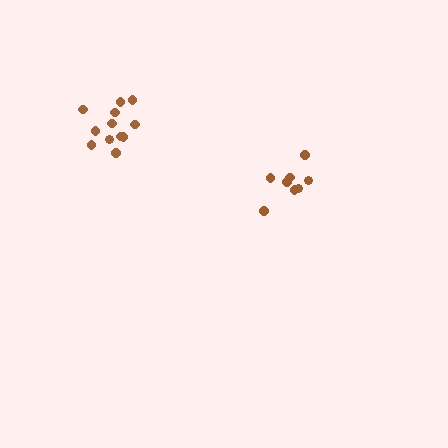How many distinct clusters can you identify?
There are 2 distinct clusters.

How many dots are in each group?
Group 1: 8 dots, Group 2: 12 dots (20 total).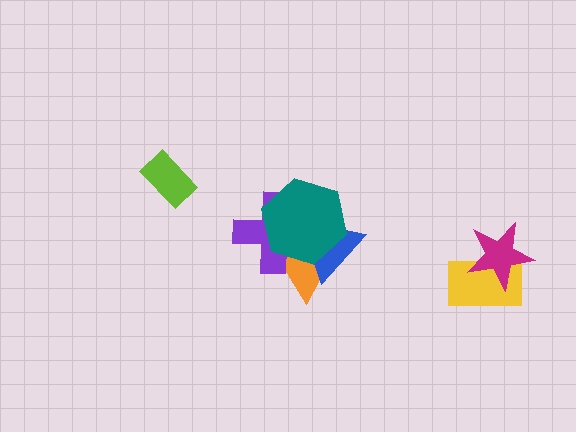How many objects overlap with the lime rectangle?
0 objects overlap with the lime rectangle.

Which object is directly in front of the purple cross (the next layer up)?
The blue triangle is directly in front of the purple cross.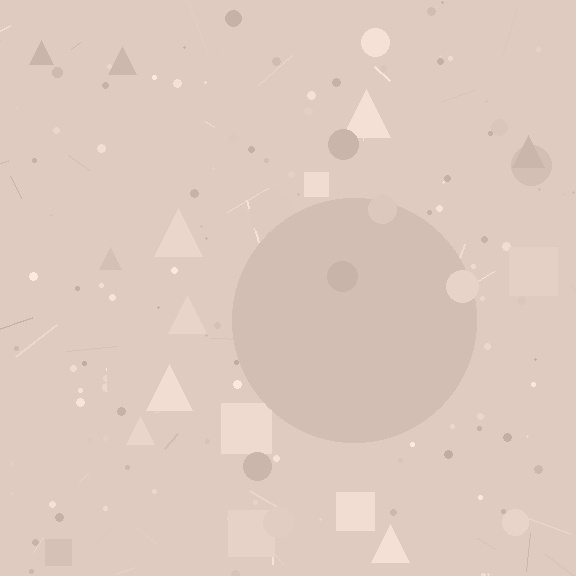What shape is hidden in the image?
A circle is hidden in the image.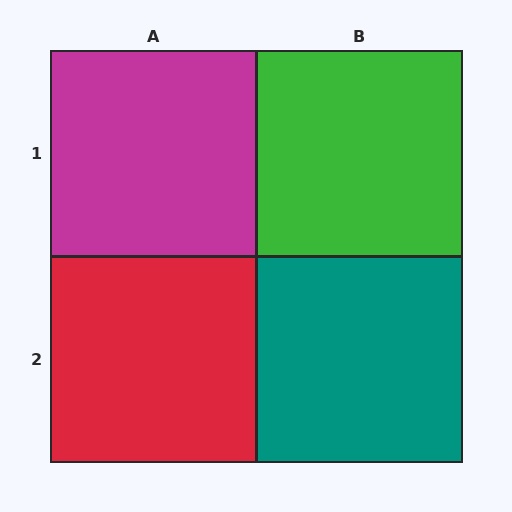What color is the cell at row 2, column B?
Teal.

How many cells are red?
1 cell is red.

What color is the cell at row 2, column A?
Red.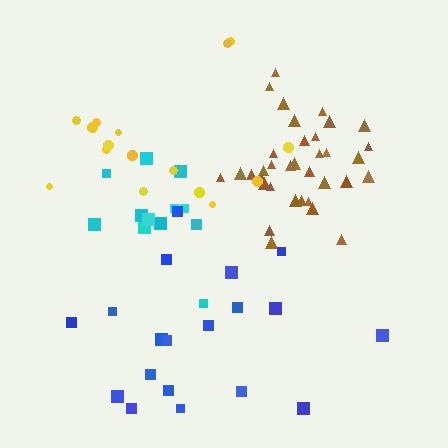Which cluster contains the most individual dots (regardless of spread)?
Brown (35).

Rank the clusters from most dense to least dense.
brown, cyan, yellow, blue.